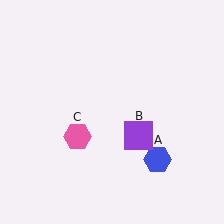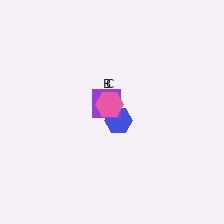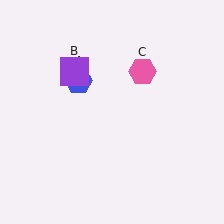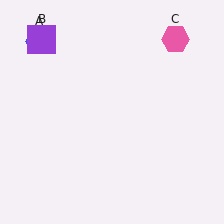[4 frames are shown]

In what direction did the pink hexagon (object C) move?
The pink hexagon (object C) moved up and to the right.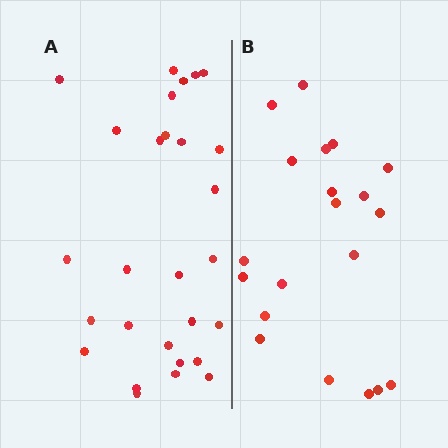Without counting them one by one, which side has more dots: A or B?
Region A (the left region) has more dots.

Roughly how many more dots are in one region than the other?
Region A has roughly 8 or so more dots than region B.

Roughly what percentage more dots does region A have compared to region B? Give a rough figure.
About 40% more.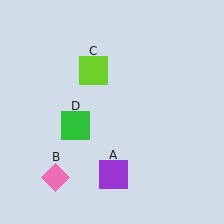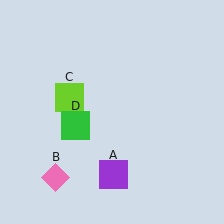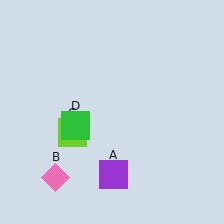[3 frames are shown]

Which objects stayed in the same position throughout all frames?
Purple square (object A) and pink diamond (object B) and green square (object D) remained stationary.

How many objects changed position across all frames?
1 object changed position: lime square (object C).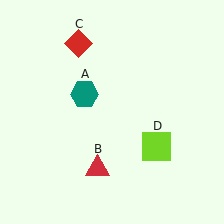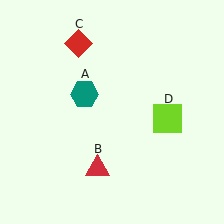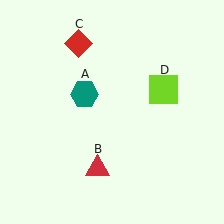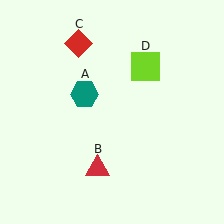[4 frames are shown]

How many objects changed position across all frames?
1 object changed position: lime square (object D).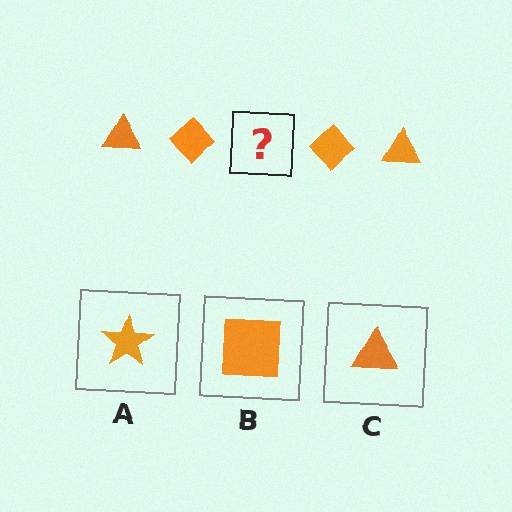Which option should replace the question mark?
Option C.